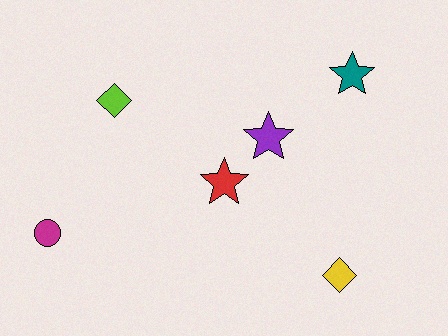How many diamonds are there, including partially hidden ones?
There are 2 diamonds.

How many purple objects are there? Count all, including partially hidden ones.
There is 1 purple object.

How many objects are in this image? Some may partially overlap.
There are 6 objects.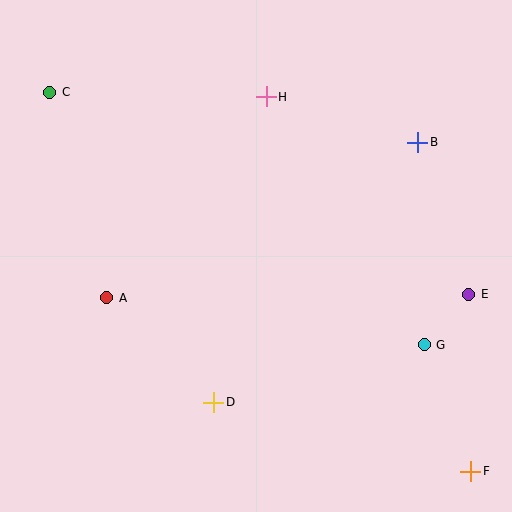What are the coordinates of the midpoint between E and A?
The midpoint between E and A is at (288, 296).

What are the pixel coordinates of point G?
Point G is at (424, 345).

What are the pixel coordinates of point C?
Point C is at (50, 92).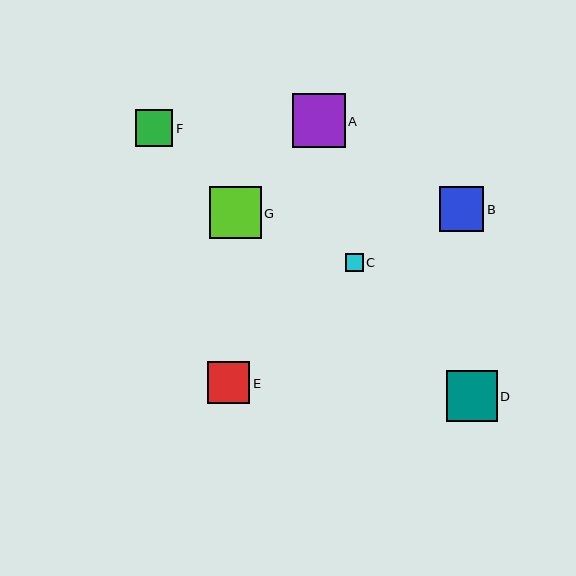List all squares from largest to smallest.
From largest to smallest: A, G, D, B, E, F, C.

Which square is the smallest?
Square C is the smallest with a size of approximately 18 pixels.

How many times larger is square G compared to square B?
Square G is approximately 1.2 times the size of square B.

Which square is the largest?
Square A is the largest with a size of approximately 53 pixels.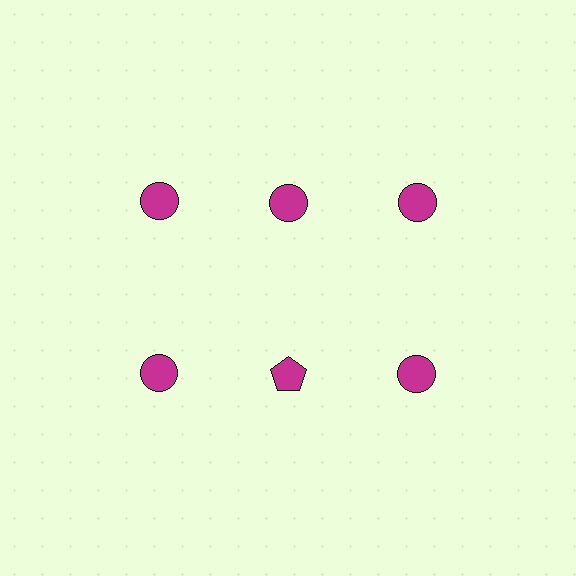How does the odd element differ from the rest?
It has a different shape: pentagon instead of circle.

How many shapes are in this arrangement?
There are 6 shapes arranged in a grid pattern.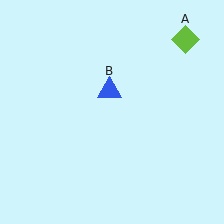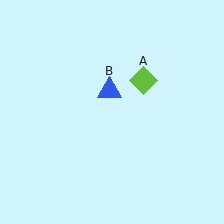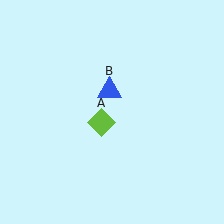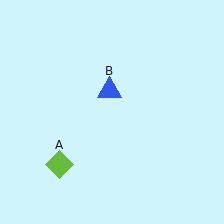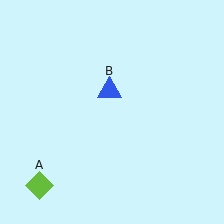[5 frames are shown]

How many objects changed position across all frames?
1 object changed position: lime diamond (object A).